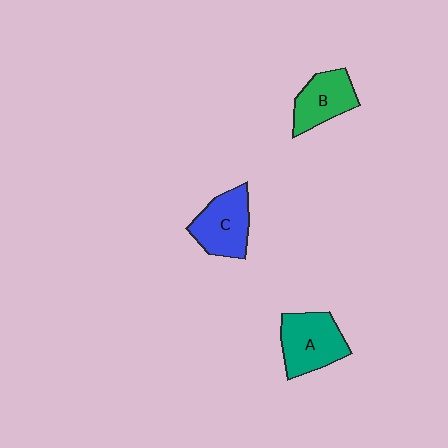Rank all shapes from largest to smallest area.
From largest to smallest: A (teal), C (blue), B (green).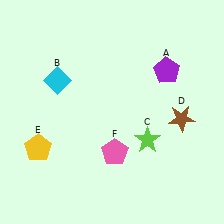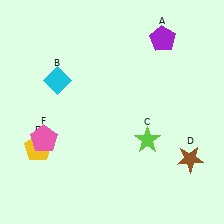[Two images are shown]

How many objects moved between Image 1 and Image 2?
3 objects moved between the two images.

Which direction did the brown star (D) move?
The brown star (D) moved down.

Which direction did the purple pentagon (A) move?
The purple pentagon (A) moved up.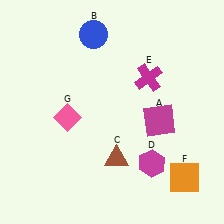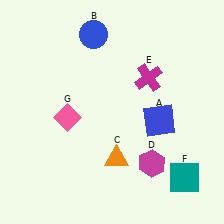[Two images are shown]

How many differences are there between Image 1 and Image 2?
There are 3 differences between the two images.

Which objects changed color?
A changed from magenta to blue. C changed from brown to orange. F changed from orange to teal.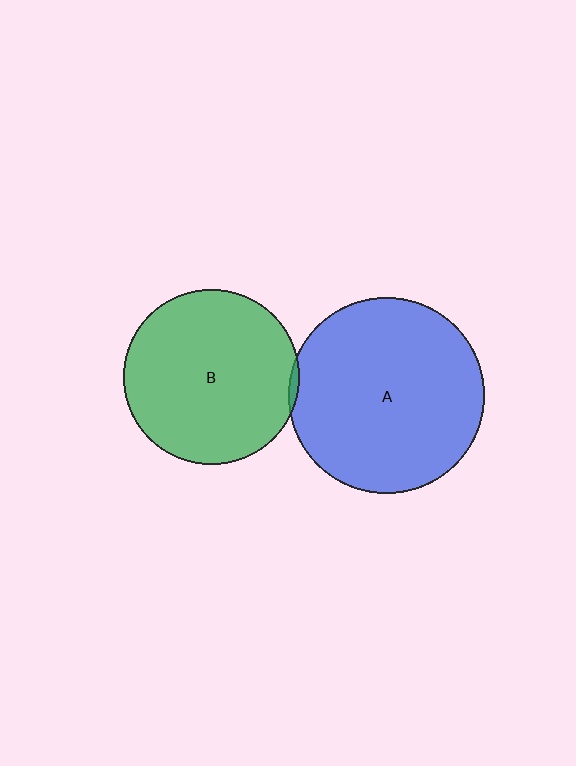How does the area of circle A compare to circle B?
Approximately 1.3 times.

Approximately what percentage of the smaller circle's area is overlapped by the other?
Approximately 5%.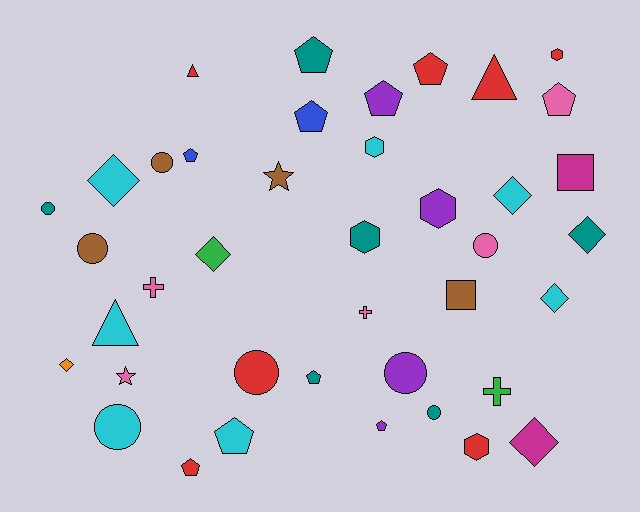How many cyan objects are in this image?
There are 7 cyan objects.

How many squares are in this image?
There are 2 squares.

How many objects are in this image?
There are 40 objects.